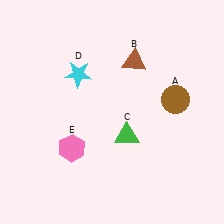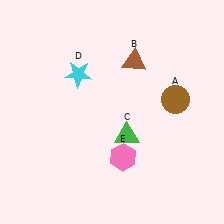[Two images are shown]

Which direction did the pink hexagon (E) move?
The pink hexagon (E) moved right.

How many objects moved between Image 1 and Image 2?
1 object moved between the two images.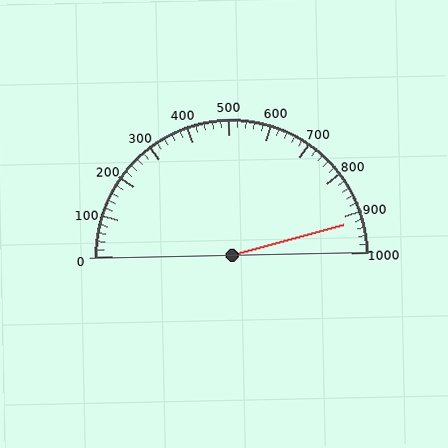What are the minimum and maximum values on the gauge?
The gauge ranges from 0 to 1000.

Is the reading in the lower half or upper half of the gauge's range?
The reading is in the upper half of the range (0 to 1000).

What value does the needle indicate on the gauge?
The needle indicates approximately 920.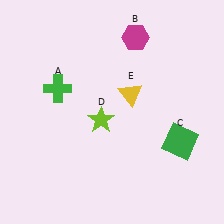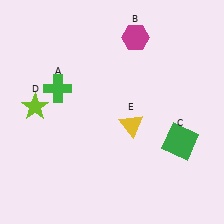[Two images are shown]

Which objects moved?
The objects that moved are: the lime star (D), the yellow triangle (E).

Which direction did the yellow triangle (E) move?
The yellow triangle (E) moved down.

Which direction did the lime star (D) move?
The lime star (D) moved left.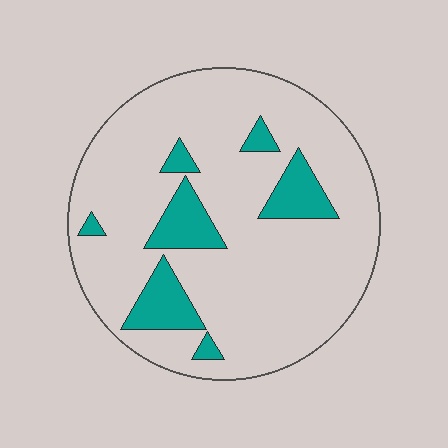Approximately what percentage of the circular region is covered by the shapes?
Approximately 15%.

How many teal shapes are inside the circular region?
7.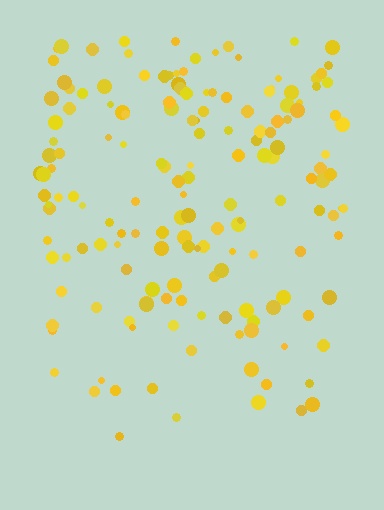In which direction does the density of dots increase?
From bottom to top, with the top side densest.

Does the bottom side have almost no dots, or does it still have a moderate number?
Still a moderate number, just noticeably fewer than the top.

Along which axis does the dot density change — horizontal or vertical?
Vertical.